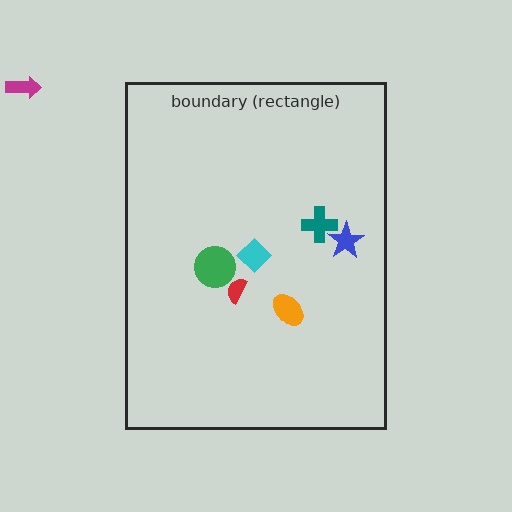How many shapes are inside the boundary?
6 inside, 1 outside.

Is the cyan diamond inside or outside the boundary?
Inside.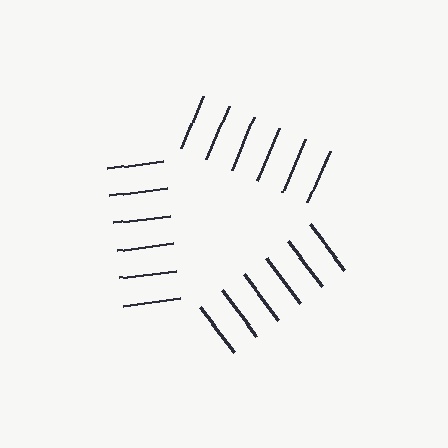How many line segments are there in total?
18 — 6 along each of the 3 edges.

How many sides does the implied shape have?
3 sides — the line-ends trace a triangle.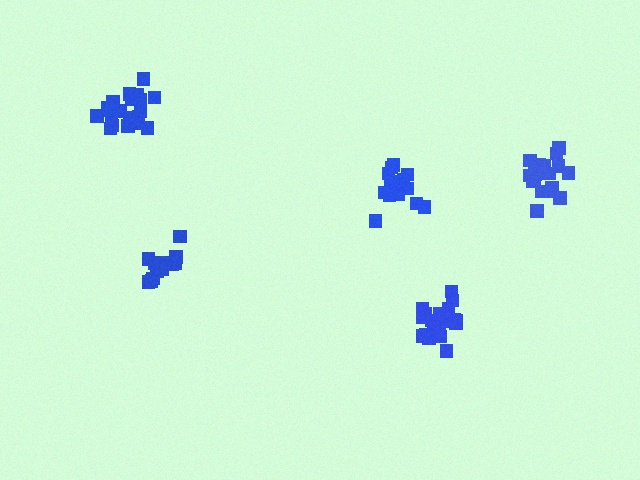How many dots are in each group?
Group 1: 21 dots, Group 2: 20 dots, Group 3: 19 dots, Group 4: 16 dots, Group 5: 15 dots (91 total).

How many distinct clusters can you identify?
There are 5 distinct clusters.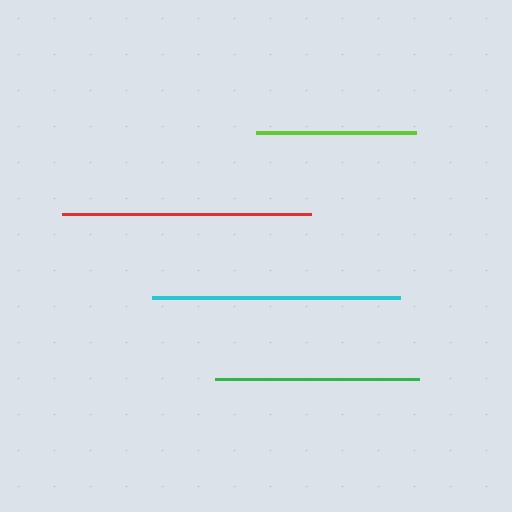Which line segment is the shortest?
The lime line is the shortest at approximately 160 pixels.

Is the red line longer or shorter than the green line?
The red line is longer than the green line.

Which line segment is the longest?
The red line is the longest at approximately 249 pixels.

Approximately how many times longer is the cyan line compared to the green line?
The cyan line is approximately 1.2 times the length of the green line.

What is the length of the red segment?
The red segment is approximately 249 pixels long.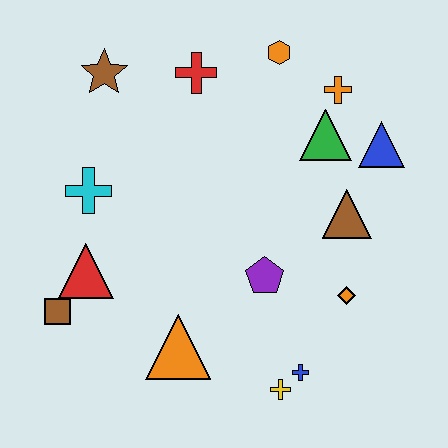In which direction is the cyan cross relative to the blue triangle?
The cyan cross is to the left of the blue triangle.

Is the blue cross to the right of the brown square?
Yes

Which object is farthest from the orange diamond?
The brown star is farthest from the orange diamond.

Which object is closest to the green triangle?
The orange cross is closest to the green triangle.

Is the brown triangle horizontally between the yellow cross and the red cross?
No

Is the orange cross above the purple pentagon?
Yes